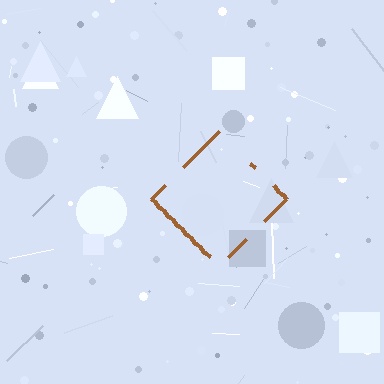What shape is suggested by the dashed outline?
The dashed outline suggests a diamond.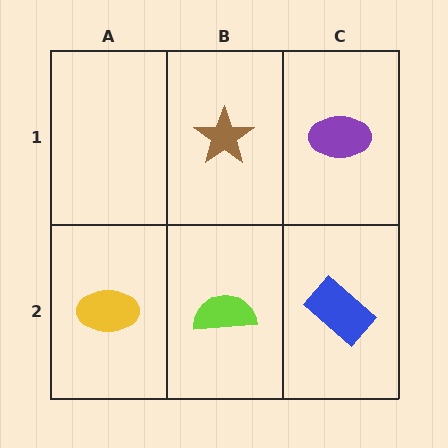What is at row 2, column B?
A lime semicircle.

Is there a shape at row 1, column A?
No, that cell is empty.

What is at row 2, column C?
A blue rectangle.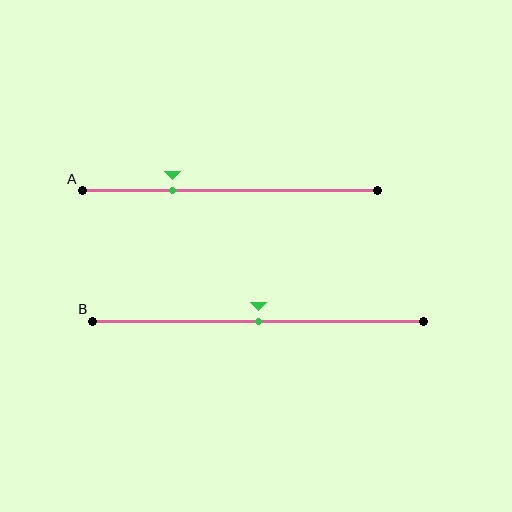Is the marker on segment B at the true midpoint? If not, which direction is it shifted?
Yes, the marker on segment B is at the true midpoint.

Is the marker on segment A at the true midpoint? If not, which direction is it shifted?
No, the marker on segment A is shifted to the left by about 20% of the segment length.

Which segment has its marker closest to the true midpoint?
Segment B has its marker closest to the true midpoint.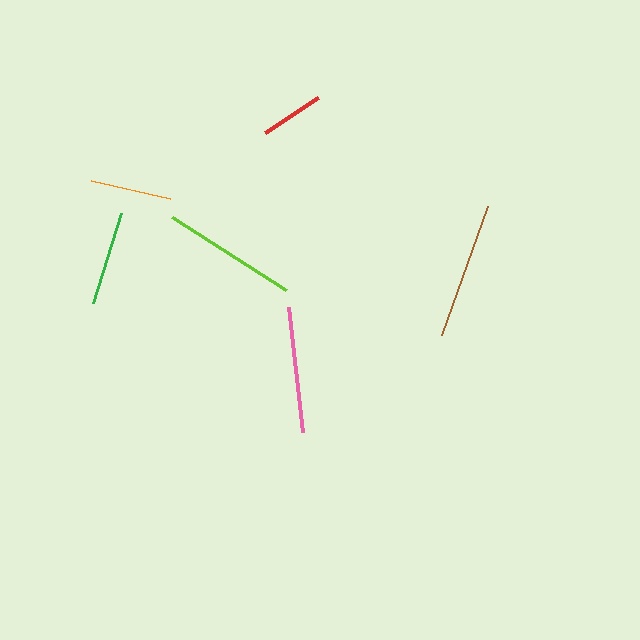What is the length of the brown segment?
The brown segment is approximately 137 pixels long.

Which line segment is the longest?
The brown line is the longest at approximately 137 pixels.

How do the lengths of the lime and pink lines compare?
The lime and pink lines are approximately the same length.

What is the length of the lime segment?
The lime segment is approximately 135 pixels long.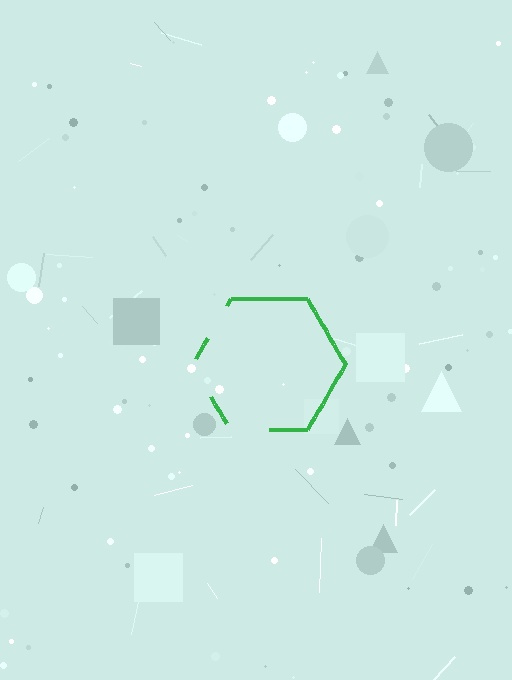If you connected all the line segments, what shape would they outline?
They would outline a hexagon.